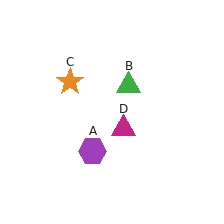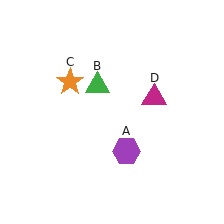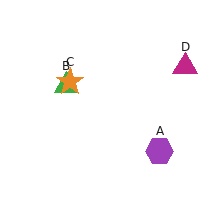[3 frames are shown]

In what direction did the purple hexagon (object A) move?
The purple hexagon (object A) moved right.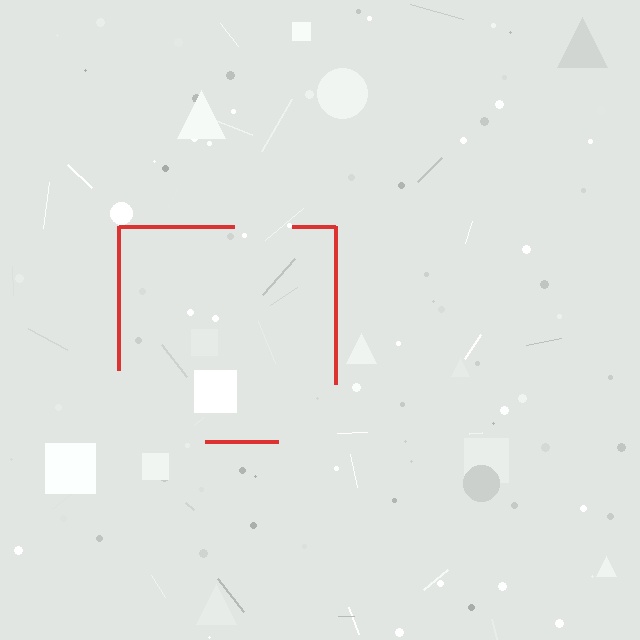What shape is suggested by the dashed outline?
The dashed outline suggests a square.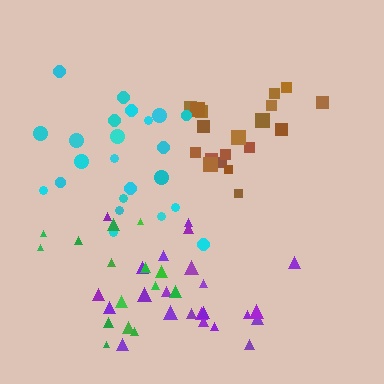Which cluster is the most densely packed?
Brown.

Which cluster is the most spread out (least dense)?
Green.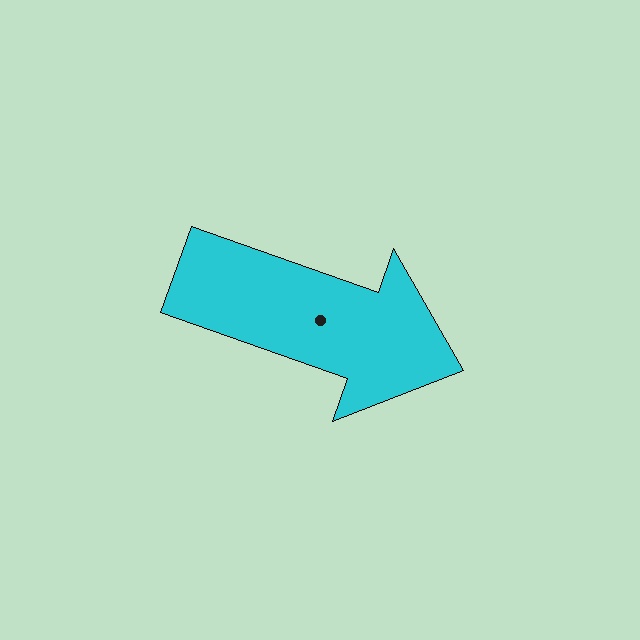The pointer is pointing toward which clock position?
Roughly 4 o'clock.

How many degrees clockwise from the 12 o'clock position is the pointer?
Approximately 109 degrees.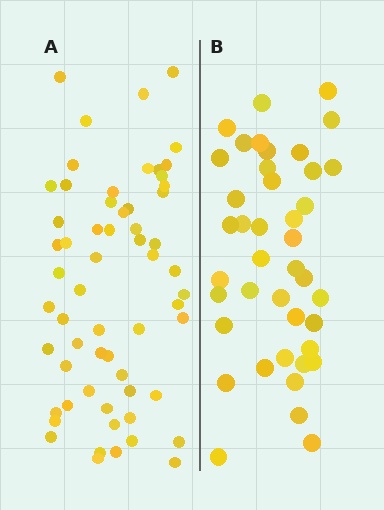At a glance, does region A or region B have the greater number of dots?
Region A (the left region) has more dots.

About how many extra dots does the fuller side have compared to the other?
Region A has approximately 20 more dots than region B.